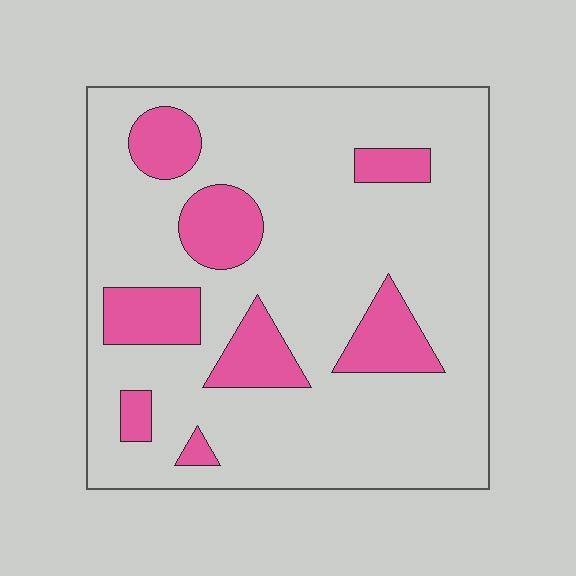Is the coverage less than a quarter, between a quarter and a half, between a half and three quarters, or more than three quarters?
Less than a quarter.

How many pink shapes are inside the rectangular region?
8.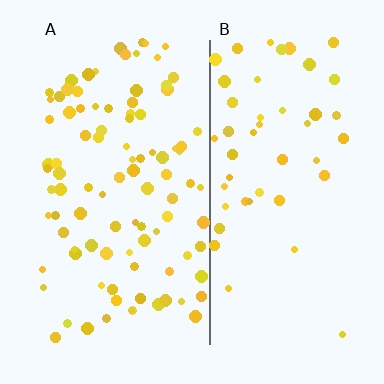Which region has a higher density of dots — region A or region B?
A (the left).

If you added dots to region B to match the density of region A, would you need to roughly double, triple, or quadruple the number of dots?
Approximately double.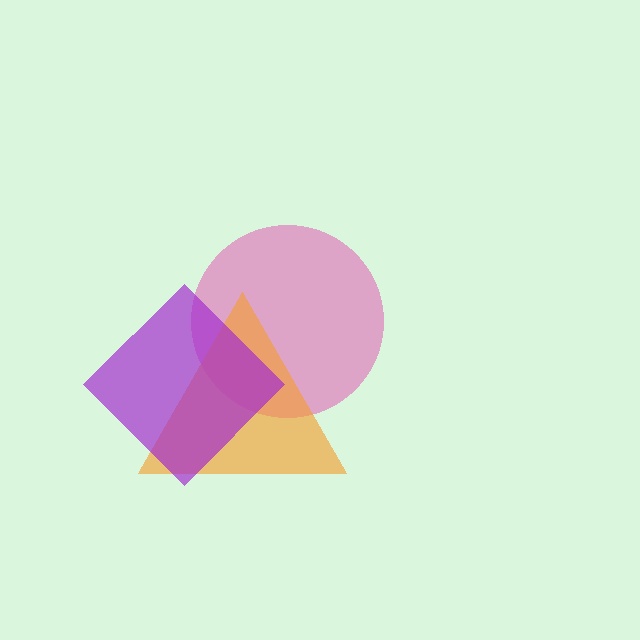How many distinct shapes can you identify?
There are 3 distinct shapes: a pink circle, an orange triangle, a purple diamond.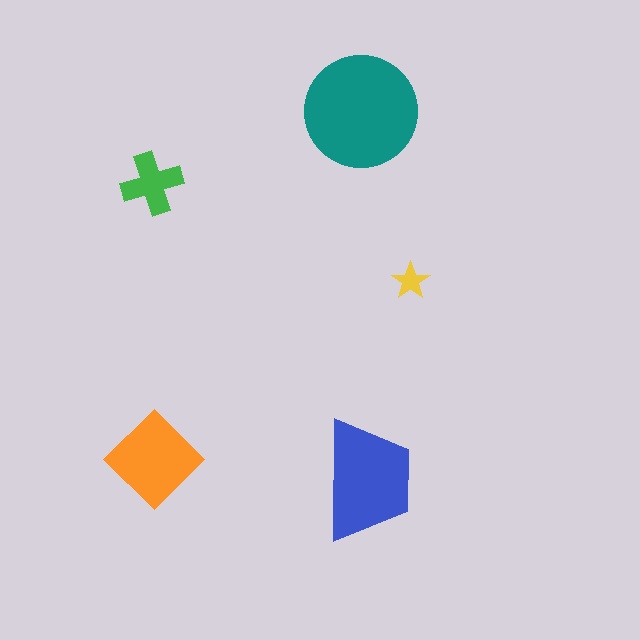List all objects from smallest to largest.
The yellow star, the green cross, the orange diamond, the blue trapezoid, the teal circle.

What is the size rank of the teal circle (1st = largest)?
1st.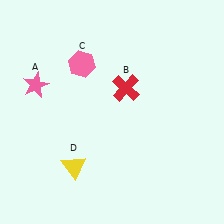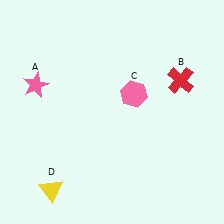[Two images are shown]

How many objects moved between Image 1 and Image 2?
3 objects moved between the two images.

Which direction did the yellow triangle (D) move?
The yellow triangle (D) moved down.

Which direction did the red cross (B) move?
The red cross (B) moved right.